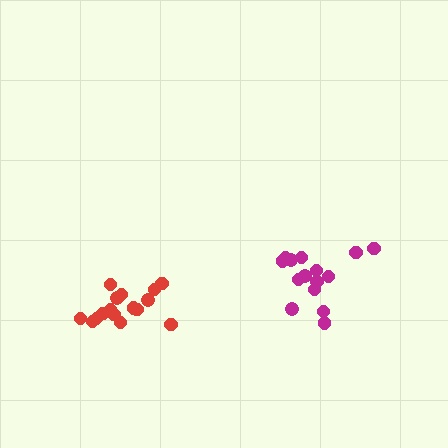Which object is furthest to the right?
The magenta cluster is rightmost.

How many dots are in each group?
Group 1: 16 dots, Group 2: 15 dots (31 total).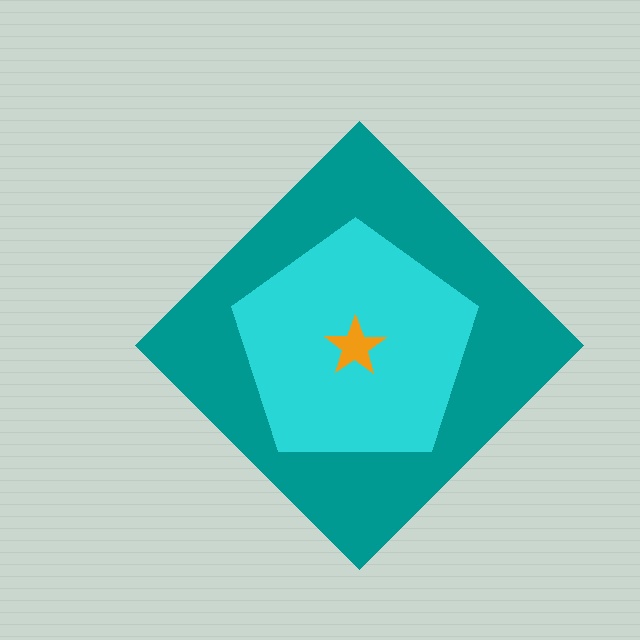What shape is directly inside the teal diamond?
The cyan pentagon.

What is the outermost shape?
The teal diamond.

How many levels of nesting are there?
3.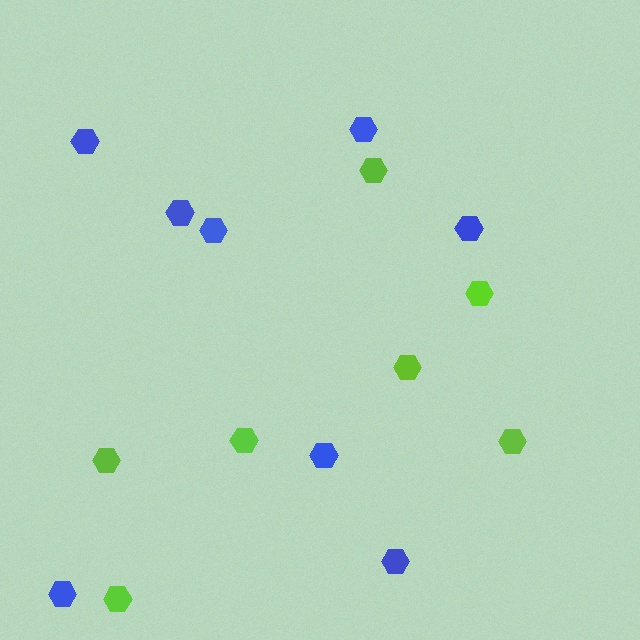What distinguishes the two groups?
There are 2 groups: one group of lime hexagons (7) and one group of blue hexagons (8).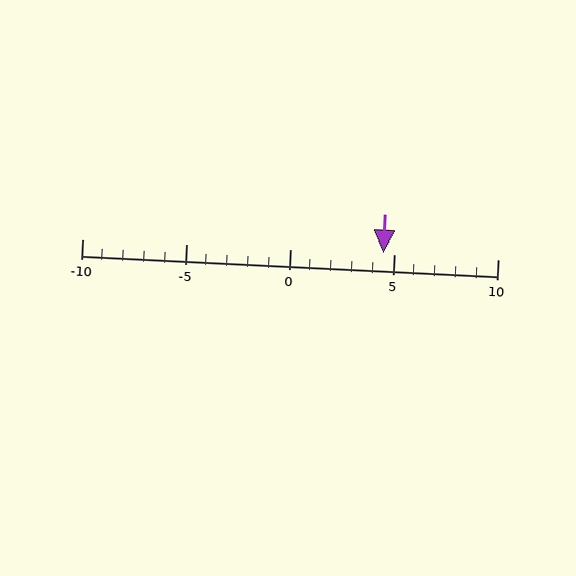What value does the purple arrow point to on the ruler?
The purple arrow points to approximately 4.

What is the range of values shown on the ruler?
The ruler shows values from -10 to 10.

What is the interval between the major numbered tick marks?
The major tick marks are spaced 5 units apart.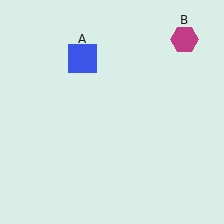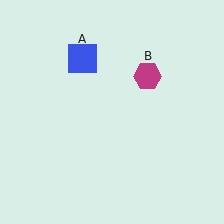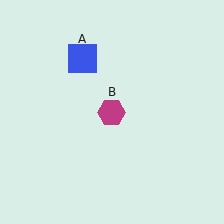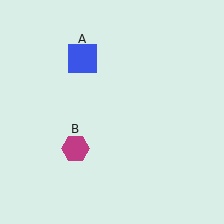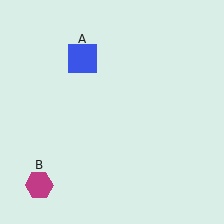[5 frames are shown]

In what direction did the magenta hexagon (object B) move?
The magenta hexagon (object B) moved down and to the left.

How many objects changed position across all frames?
1 object changed position: magenta hexagon (object B).